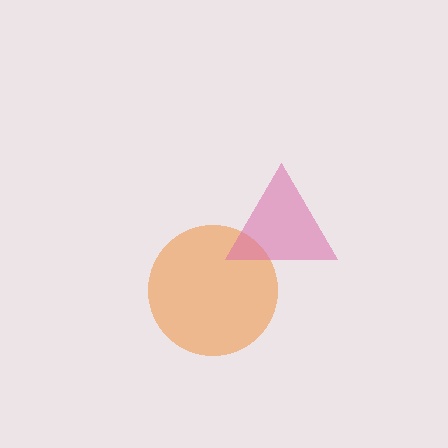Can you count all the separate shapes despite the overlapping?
Yes, there are 2 separate shapes.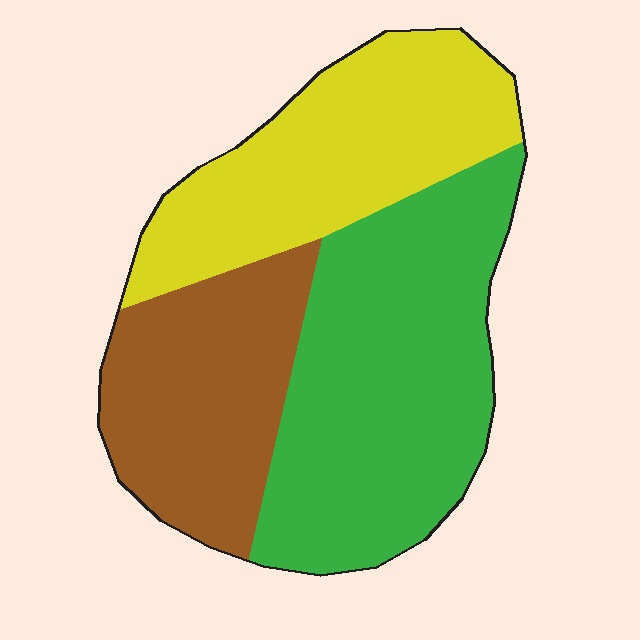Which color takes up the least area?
Brown, at roughly 25%.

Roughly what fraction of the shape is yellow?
Yellow takes up about one third (1/3) of the shape.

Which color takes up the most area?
Green, at roughly 45%.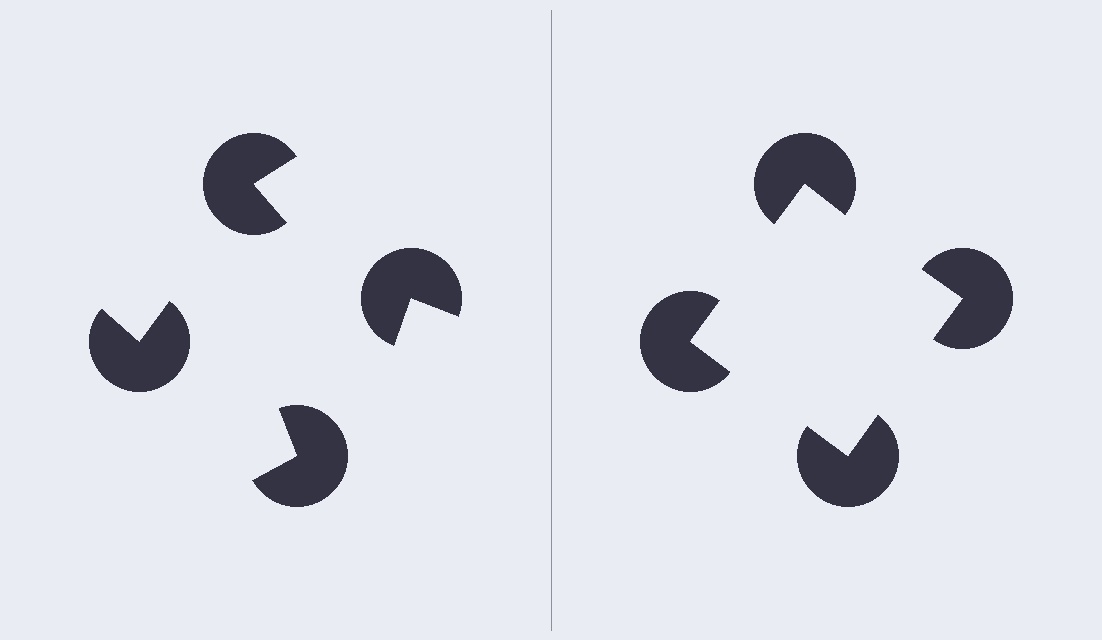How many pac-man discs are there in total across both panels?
8 — 4 on each side.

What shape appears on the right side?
An illusory square.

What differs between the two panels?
The pac-man discs are positioned identically on both sides; only the wedge orientations differ. On the right they align to a square; on the left they are misaligned.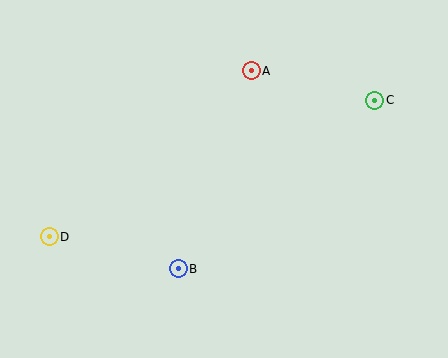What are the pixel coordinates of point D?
Point D is at (49, 237).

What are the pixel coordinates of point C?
Point C is at (375, 100).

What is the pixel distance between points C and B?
The distance between C and B is 259 pixels.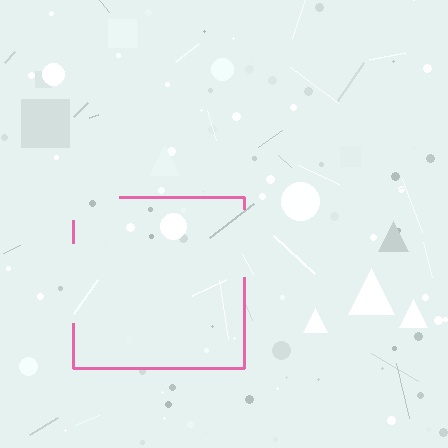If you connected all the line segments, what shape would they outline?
They would outline a square.